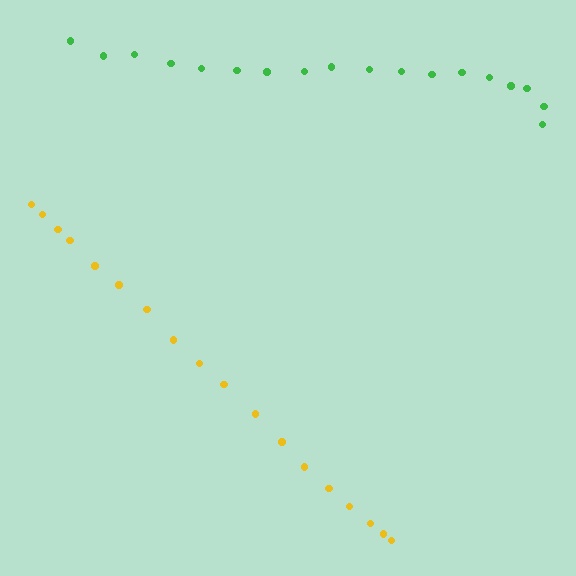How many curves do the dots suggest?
There are 2 distinct paths.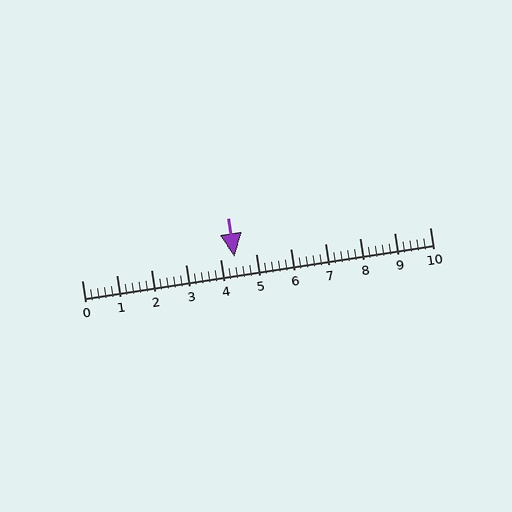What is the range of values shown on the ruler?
The ruler shows values from 0 to 10.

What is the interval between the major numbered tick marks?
The major tick marks are spaced 1 units apart.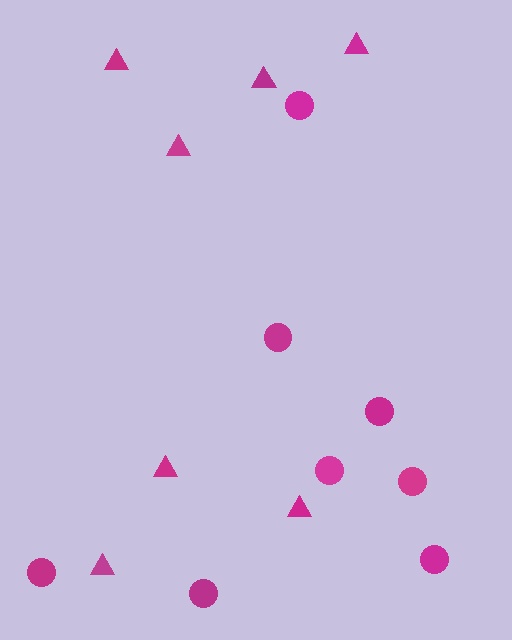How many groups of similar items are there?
There are 2 groups: one group of circles (8) and one group of triangles (7).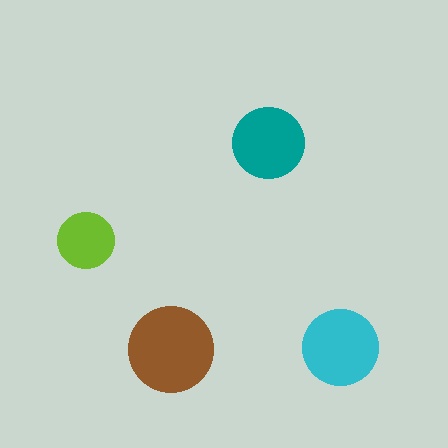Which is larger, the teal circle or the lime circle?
The teal one.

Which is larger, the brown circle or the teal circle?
The brown one.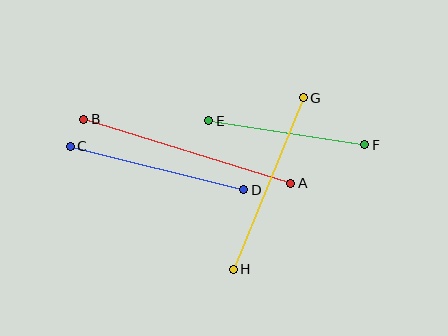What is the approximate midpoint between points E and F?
The midpoint is at approximately (287, 133) pixels.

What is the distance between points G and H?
The distance is approximately 185 pixels.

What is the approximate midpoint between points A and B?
The midpoint is at approximately (187, 151) pixels.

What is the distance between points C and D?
The distance is approximately 179 pixels.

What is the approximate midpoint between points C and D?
The midpoint is at approximately (157, 168) pixels.